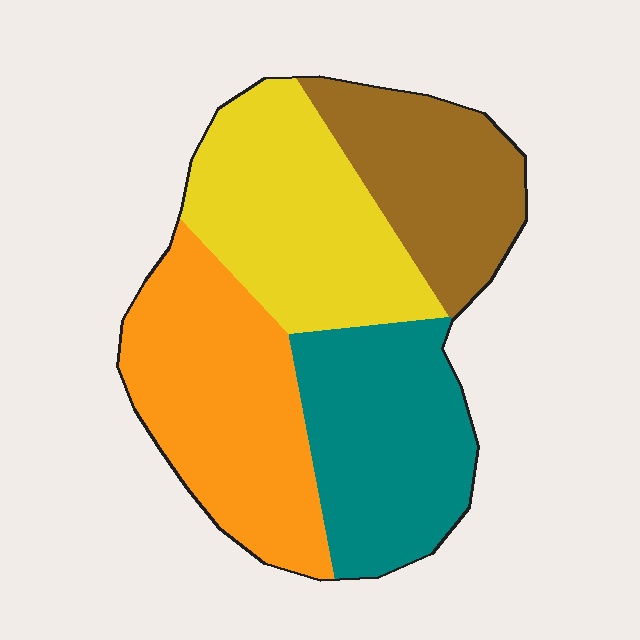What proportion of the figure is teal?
Teal covers 25% of the figure.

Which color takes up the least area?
Brown, at roughly 20%.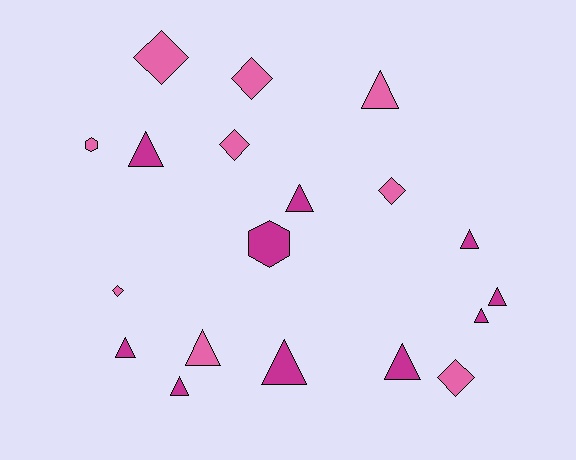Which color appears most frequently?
Magenta, with 10 objects.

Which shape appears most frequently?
Triangle, with 11 objects.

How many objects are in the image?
There are 19 objects.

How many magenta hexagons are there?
There is 1 magenta hexagon.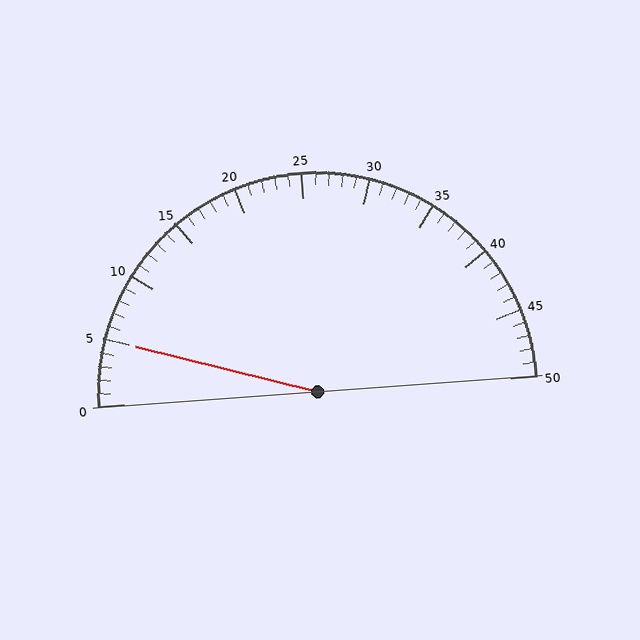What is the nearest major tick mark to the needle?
The nearest major tick mark is 5.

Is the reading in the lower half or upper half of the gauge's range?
The reading is in the lower half of the range (0 to 50).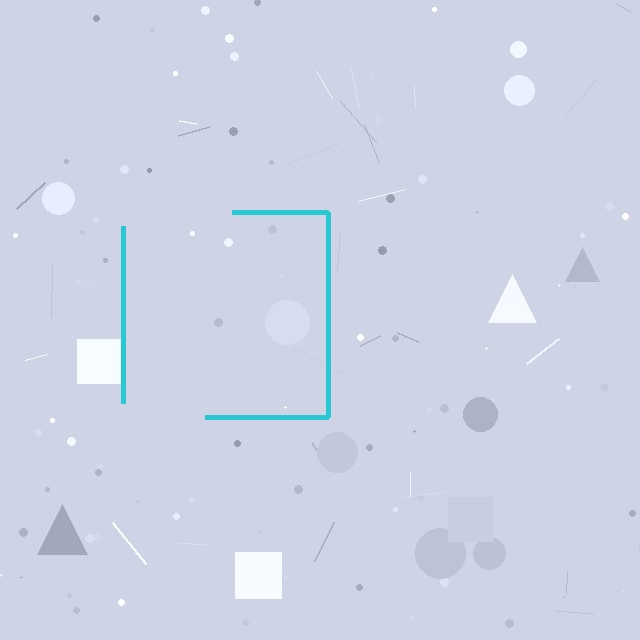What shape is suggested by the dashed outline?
The dashed outline suggests a square.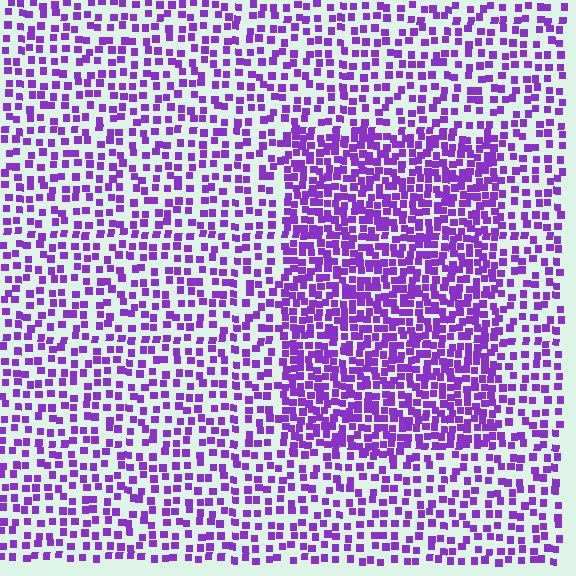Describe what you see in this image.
The image contains small purple elements arranged at two different densities. A rectangle-shaped region is visible where the elements are more densely packed than the surrounding area.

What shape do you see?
I see a rectangle.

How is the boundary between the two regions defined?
The boundary is defined by a change in element density (approximately 1.9x ratio). All elements are the same color, size, and shape.